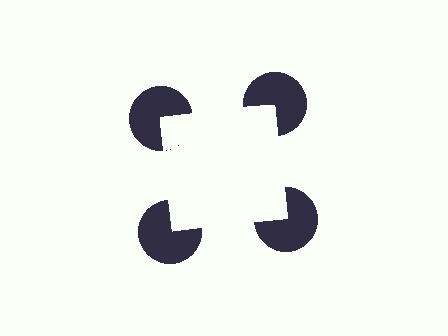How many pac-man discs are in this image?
There are 4 — one at each vertex of the illusory square.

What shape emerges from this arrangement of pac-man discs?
An illusory square — its edges are inferred from the aligned wedge cuts in the pac-man discs, not physically drawn.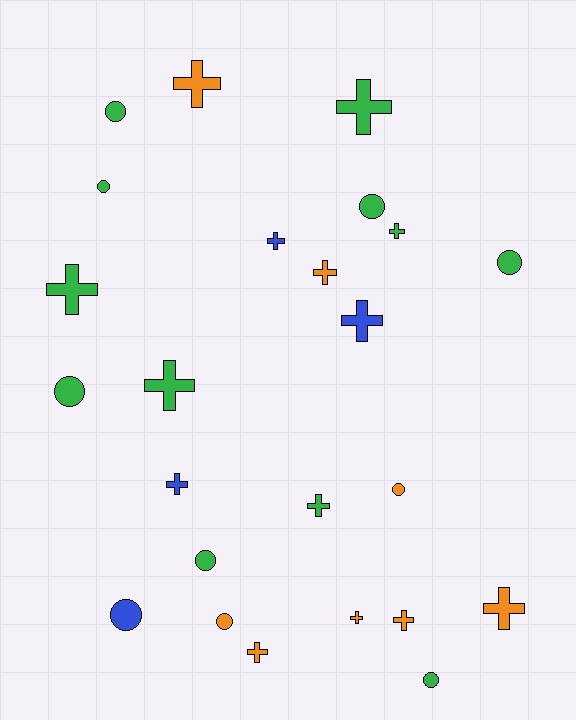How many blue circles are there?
There is 1 blue circle.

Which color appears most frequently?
Green, with 12 objects.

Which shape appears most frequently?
Cross, with 14 objects.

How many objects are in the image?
There are 24 objects.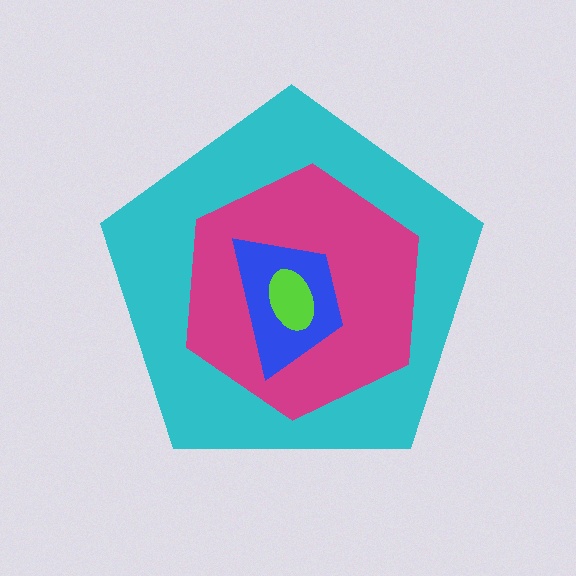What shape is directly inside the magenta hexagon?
The blue trapezoid.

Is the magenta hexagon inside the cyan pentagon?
Yes.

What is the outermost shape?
The cyan pentagon.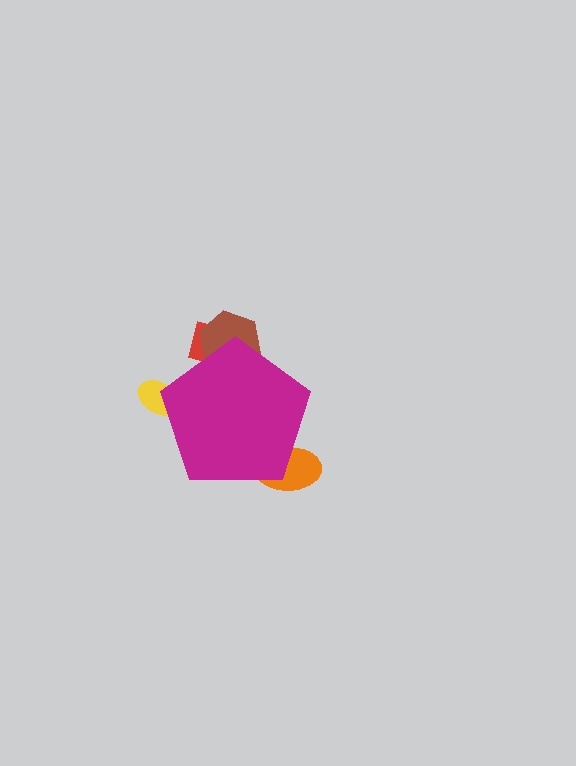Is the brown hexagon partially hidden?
Yes, the brown hexagon is partially hidden behind the magenta pentagon.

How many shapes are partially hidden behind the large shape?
4 shapes are partially hidden.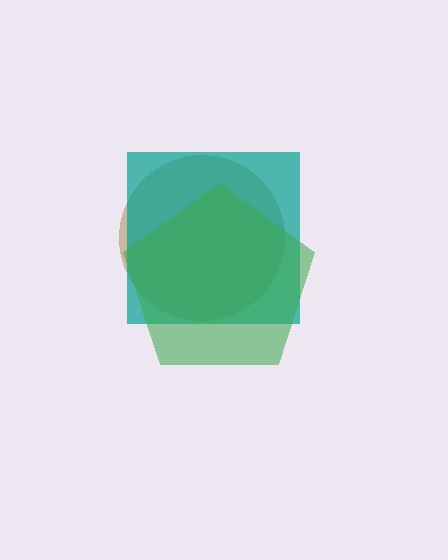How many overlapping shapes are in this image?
There are 3 overlapping shapes in the image.